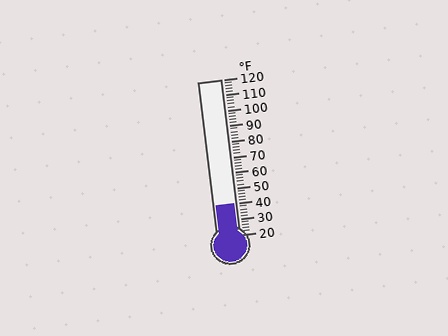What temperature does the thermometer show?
The thermometer shows approximately 40°F.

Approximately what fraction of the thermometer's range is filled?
The thermometer is filled to approximately 20% of its range.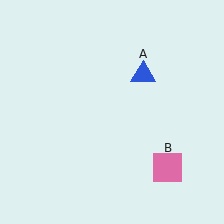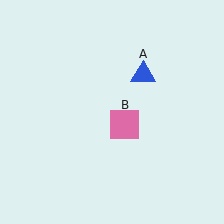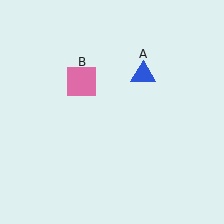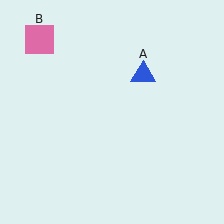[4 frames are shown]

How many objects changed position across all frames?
1 object changed position: pink square (object B).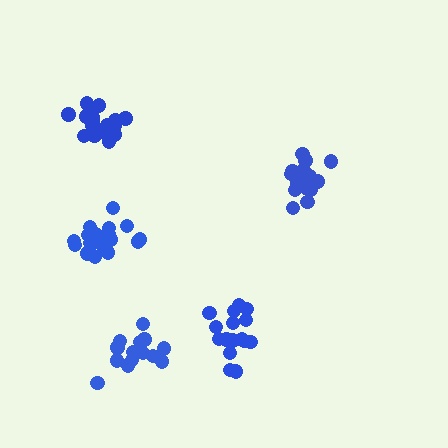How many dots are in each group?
Group 1: 14 dots, Group 2: 18 dots, Group 3: 19 dots, Group 4: 16 dots, Group 5: 18 dots (85 total).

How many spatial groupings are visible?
There are 5 spatial groupings.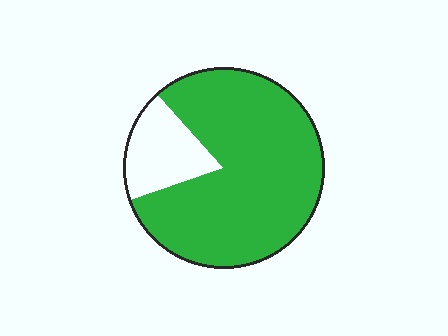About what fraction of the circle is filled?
About four fifths (4/5).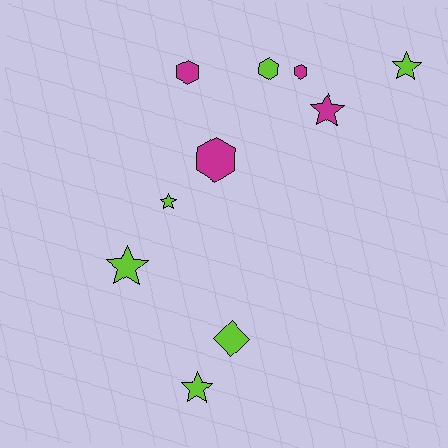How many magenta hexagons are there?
There are 3 magenta hexagons.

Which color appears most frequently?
Lime, with 6 objects.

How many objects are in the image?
There are 10 objects.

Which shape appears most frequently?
Star, with 5 objects.